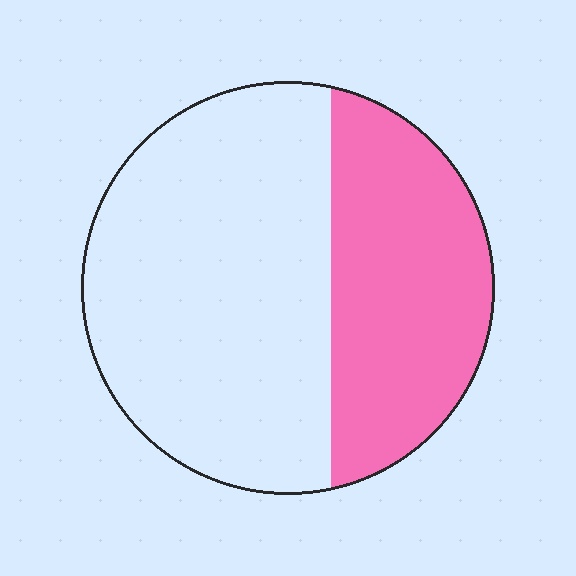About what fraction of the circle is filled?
About three eighths (3/8).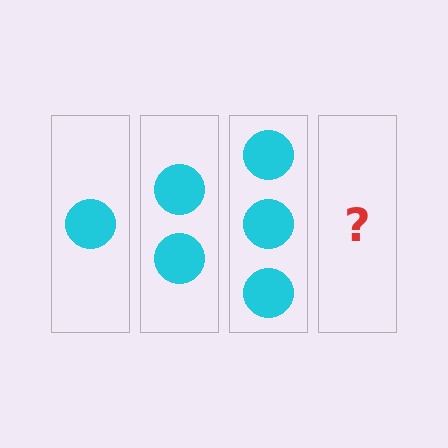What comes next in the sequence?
The next element should be 4 circles.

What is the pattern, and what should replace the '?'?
The pattern is that each step adds one more circle. The '?' should be 4 circles.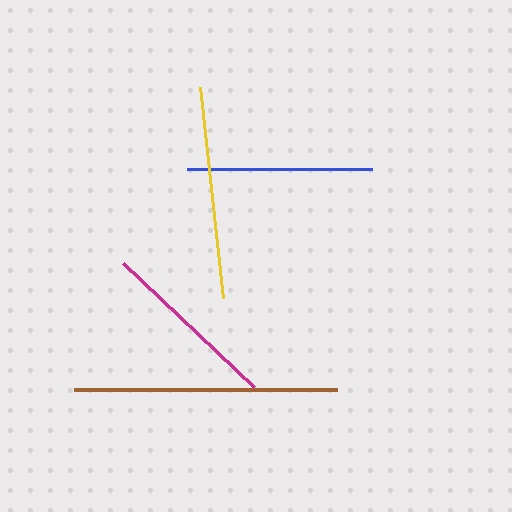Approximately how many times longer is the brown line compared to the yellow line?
The brown line is approximately 1.2 times the length of the yellow line.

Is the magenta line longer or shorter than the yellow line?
The yellow line is longer than the magenta line.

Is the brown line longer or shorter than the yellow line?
The brown line is longer than the yellow line.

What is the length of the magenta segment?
The magenta segment is approximately 180 pixels long.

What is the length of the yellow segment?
The yellow segment is approximately 213 pixels long.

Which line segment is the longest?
The brown line is the longest at approximately 263 pixels.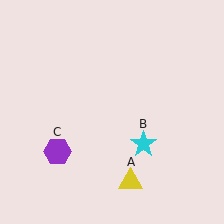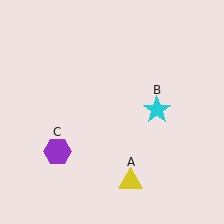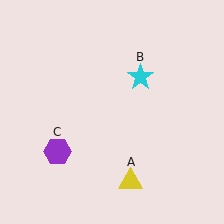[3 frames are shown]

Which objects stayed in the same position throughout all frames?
Yellow triangle (object A) and purple hexagon (object C) remained stationary.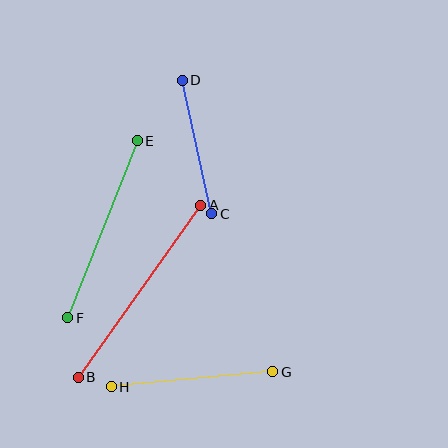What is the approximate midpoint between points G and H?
The midpoint is at approximately (192, 379) pixels.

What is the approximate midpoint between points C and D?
The midpoint is at approximately (197, 147) pixels.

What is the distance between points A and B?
The distance is approximately 211 pixels.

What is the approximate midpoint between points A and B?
The midpoint is at approximately (140, 291) pixels.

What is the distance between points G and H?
The distance is approximately 162 pixels.